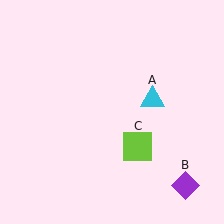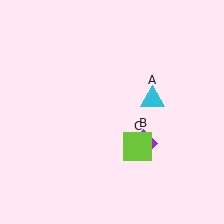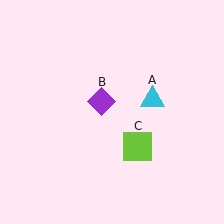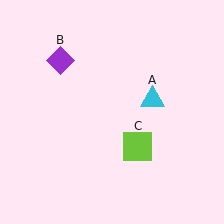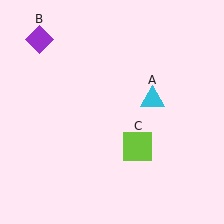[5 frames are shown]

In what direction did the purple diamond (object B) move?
The purple diamond (object B) moved up and to the left.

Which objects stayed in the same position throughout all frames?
Cyan triangle (object A) and lime square (object C) remained stationary.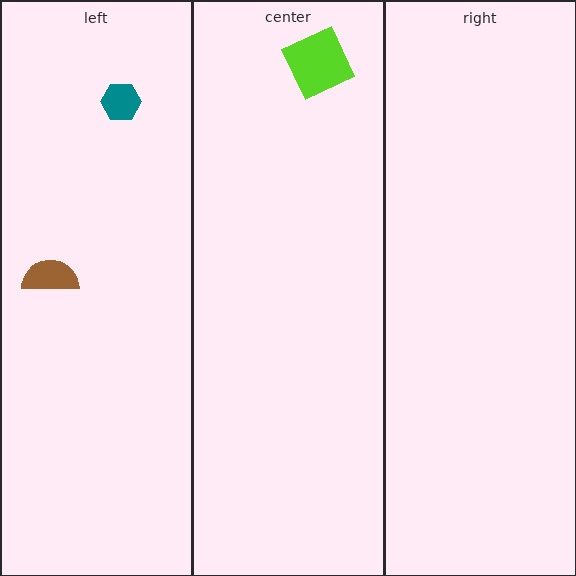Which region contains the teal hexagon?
The left region.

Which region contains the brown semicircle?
The left region.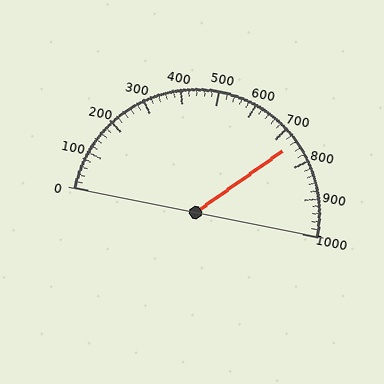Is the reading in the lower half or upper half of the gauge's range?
The reading is in the upper half of the range (0 to 1000).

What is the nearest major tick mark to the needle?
The nearest major tick mark is 700.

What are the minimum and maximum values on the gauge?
The gauge ranges from 0 to 1000.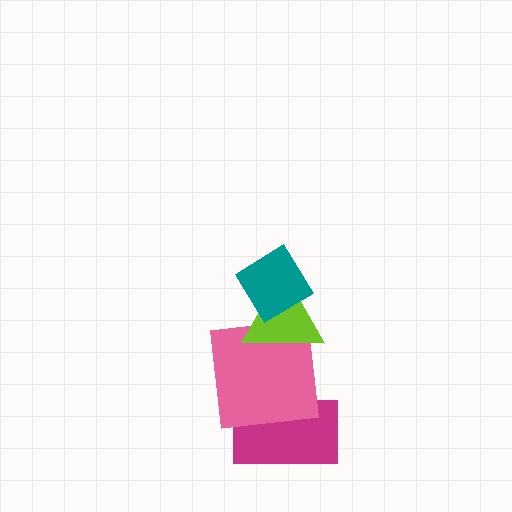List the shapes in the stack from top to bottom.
From top to bottom: the teal diamond, the lime triangle, the pink square, the magenta rectangle.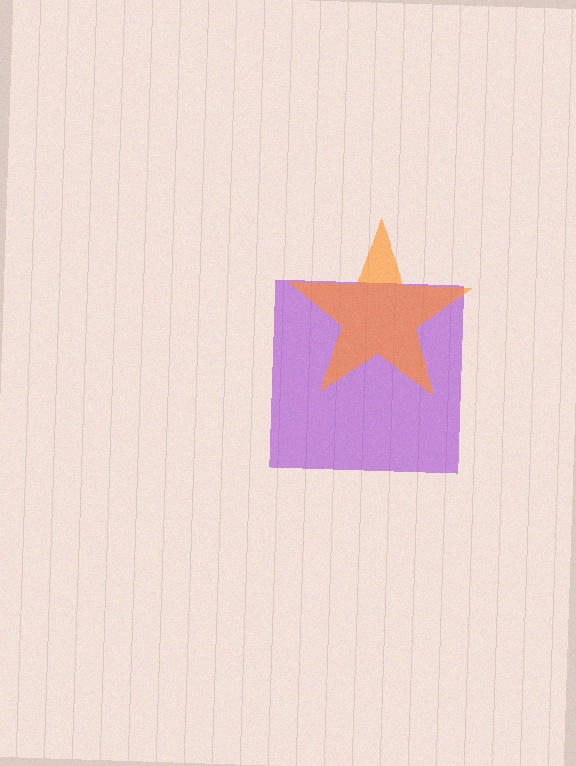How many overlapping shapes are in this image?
There are 2 overlapping shapes in the image.